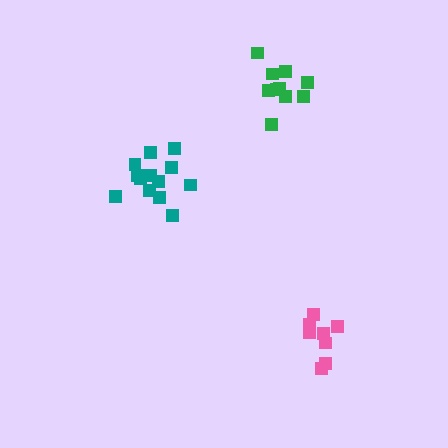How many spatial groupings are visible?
There are 3 spatial groupings.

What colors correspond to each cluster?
The clusters are colored: teal, green, pink.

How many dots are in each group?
Group 1: 13 dots, Group 2: 10 dots, Group 3: 8 dots (31 total).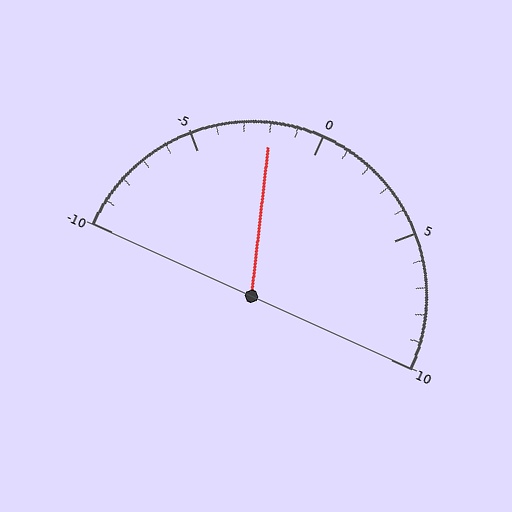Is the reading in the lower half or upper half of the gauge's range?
The reading is in the lower half of the range (-10 to 10).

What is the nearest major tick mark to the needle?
The nearest major tick mark is 0.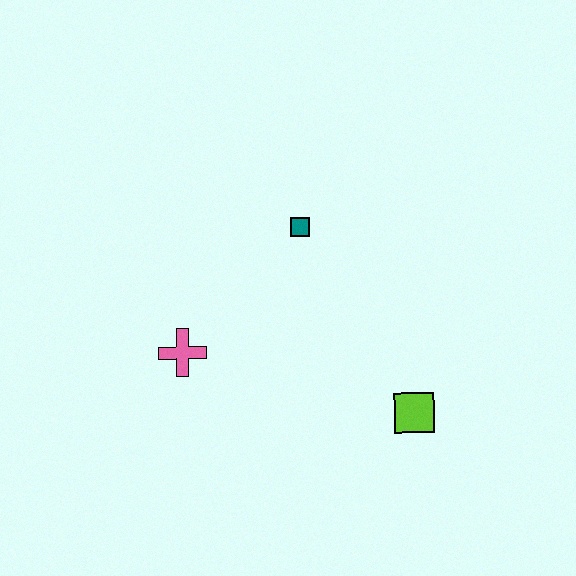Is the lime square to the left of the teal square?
No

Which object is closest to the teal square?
The pink cross is closest to the teal square.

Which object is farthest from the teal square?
The lime square is farthest from the teal square.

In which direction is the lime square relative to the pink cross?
The lime square is to the right of the pink cross.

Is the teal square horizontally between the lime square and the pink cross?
Yes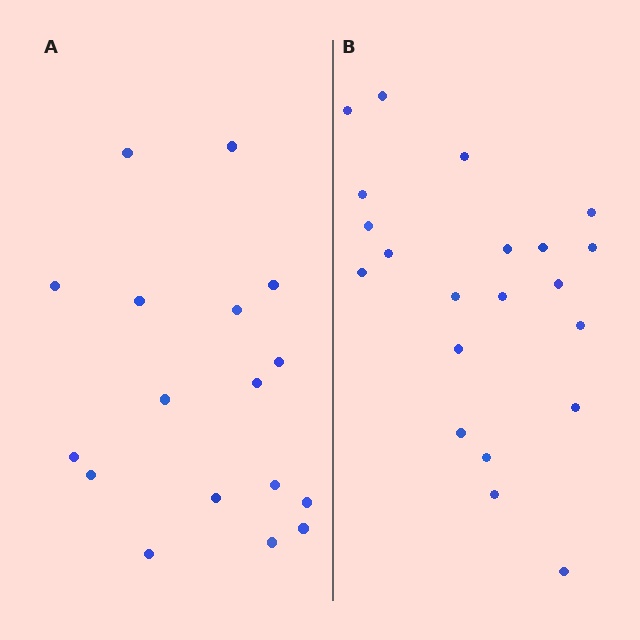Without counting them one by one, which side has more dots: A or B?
Region B (the right region) has more dots.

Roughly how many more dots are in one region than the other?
Region B has about 4 more dots than region A.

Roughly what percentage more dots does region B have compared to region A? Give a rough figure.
About 25% more.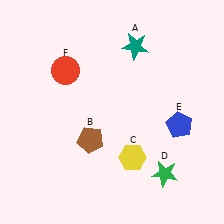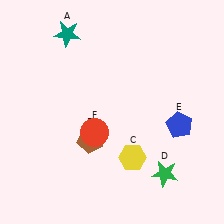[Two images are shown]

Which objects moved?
The objects that moved are: the teal star (A), the red circle (F).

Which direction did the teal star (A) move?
The teal star (A) moved left.